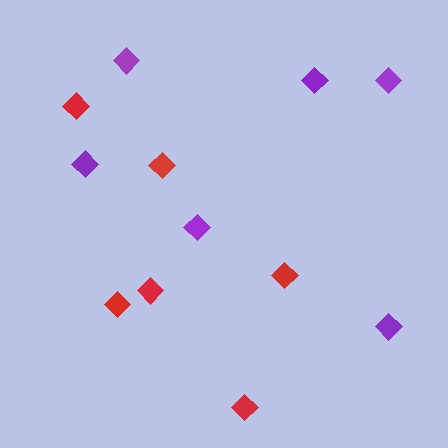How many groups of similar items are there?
There are 2 groups: one group of red diamonds (6) and one group of purple diamonds (6).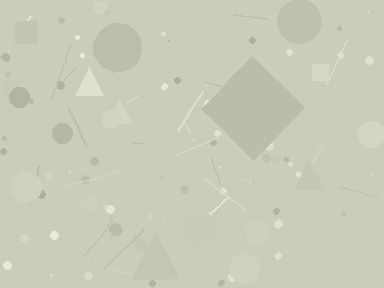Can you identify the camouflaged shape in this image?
The camouflaged shape is a diamond.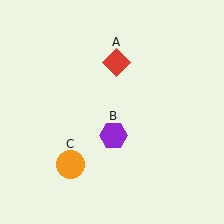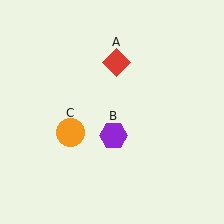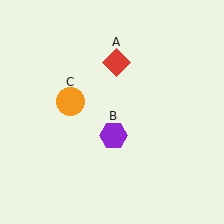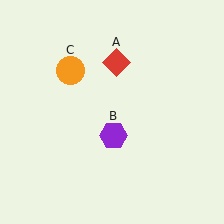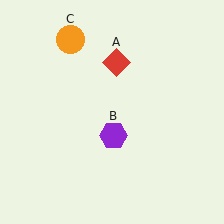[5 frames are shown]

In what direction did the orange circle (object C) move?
The orange circle (object C) moved up.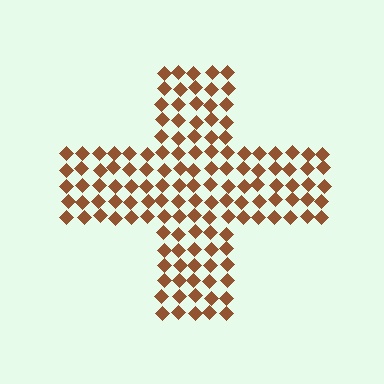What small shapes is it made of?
It is made of small diamonds.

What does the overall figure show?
The overall figure shows a cross.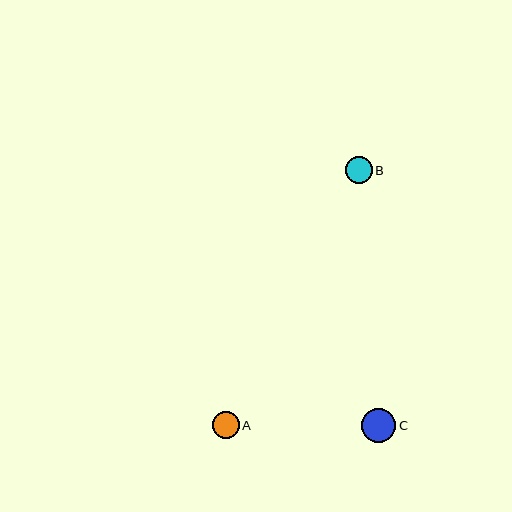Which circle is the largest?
Circle C is the largest with a size of approximately 34 pixels.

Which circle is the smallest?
Circle A is the smallest with a size of approximately 27 pixels.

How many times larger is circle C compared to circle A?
Circle C is approximately 1.3 times the size of circle A.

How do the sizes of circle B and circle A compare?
Circle B and circle A are approximately the same size.